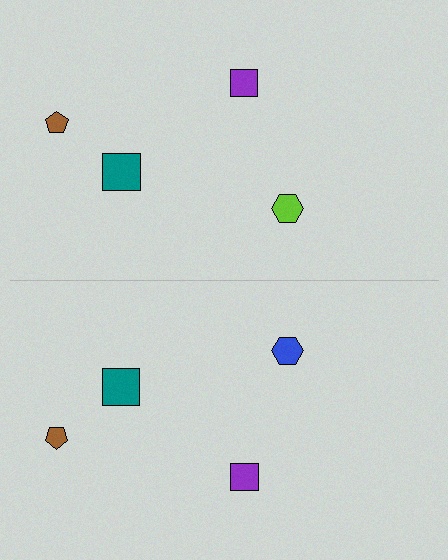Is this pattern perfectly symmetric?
No, the pattern is not perfectly symmetric. The blue hexagon on the bottom side breaks the symmetry — its mirror counterpart is lime.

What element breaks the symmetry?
The blue hexagon on the bottom side breaks the symmetry — its mirror counterpart is lime.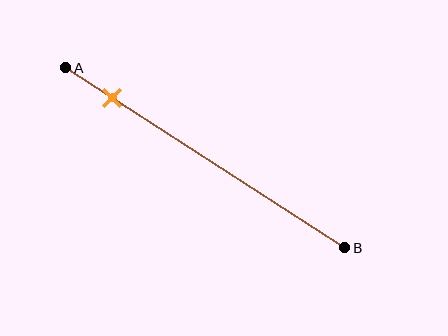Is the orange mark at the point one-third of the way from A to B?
No, the mark is at about 15% from A, not at the 33% one-third point.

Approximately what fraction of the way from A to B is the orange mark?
The orange mark is approximately 15% of the way from A to B.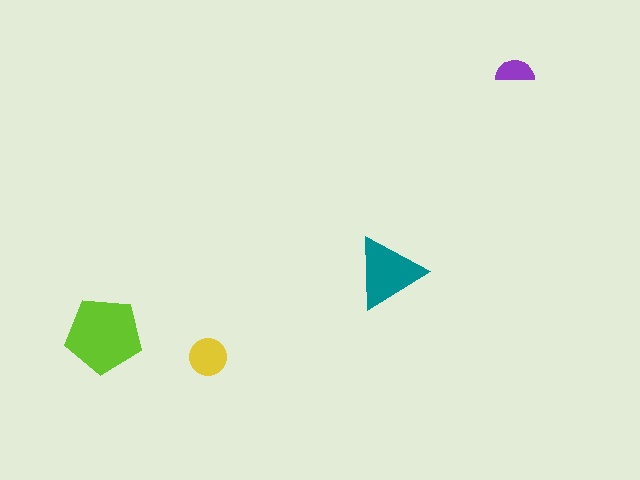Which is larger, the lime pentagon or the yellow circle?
The lime pentagon.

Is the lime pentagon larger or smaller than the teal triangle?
Larger.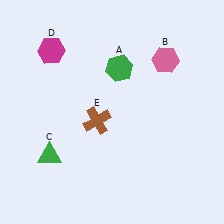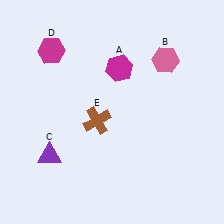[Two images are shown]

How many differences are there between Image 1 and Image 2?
There are 2 differences between the two images.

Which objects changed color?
A changed from green to magenta. C changed from green to purple.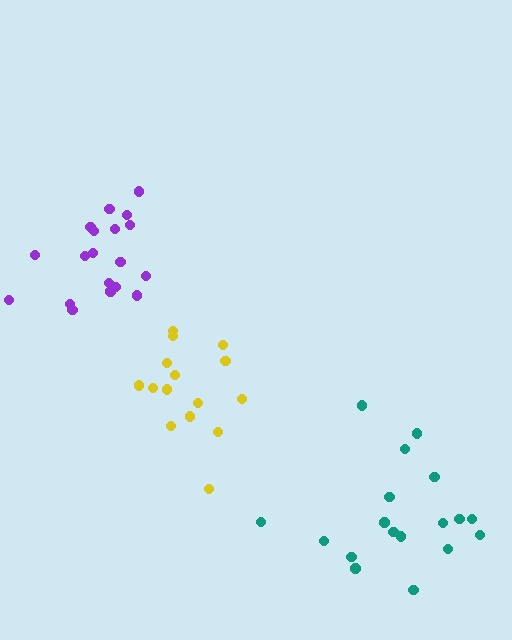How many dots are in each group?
Group 1: 19 dots, Group 2: 18 dots, Group 3: 15 dots (52 total).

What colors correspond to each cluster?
The clusters are colored: purple, teal, yellow.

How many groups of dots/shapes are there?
There are 3 groups.